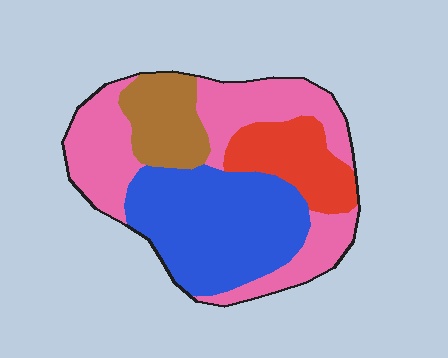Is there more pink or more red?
Pink.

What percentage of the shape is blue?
Blue takes up about one third (1/3) of the shape.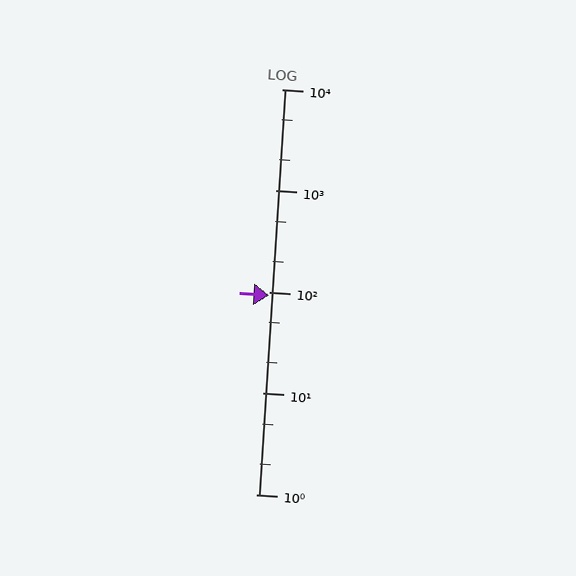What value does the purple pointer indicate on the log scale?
The pointer indicates approximately 92.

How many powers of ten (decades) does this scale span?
The scale spans 4 decades, from 1 to 10000.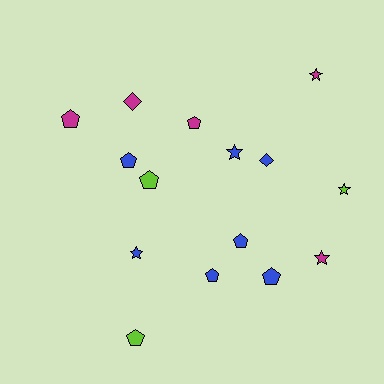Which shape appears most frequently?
Pentagon, with 8 objects.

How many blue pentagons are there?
There are 4 blue pentagons.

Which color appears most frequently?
Blue, with 7 objects.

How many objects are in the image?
There are 15 objects.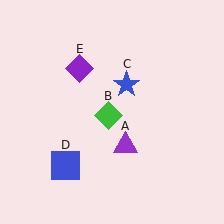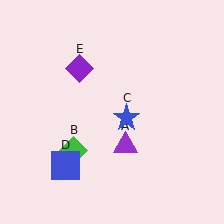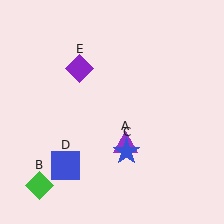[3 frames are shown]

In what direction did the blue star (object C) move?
The blue star (object C) moved down.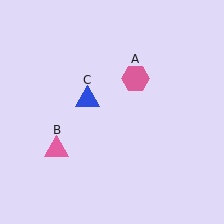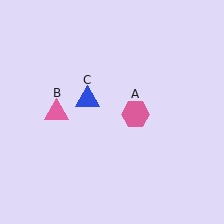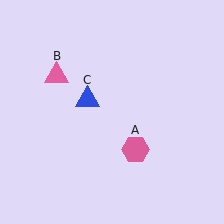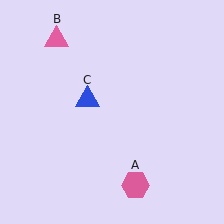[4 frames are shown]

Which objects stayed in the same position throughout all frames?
Blue triangle (object C) remained stationary.